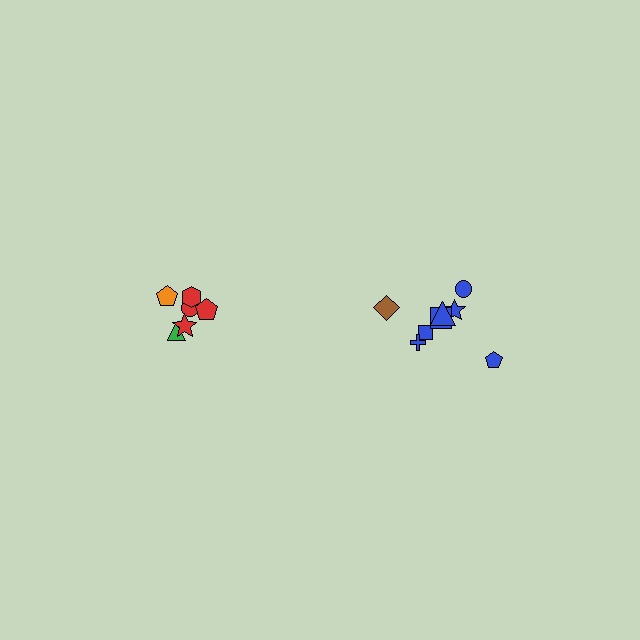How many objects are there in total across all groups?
There are 14 objects.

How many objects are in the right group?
There are 8 objects.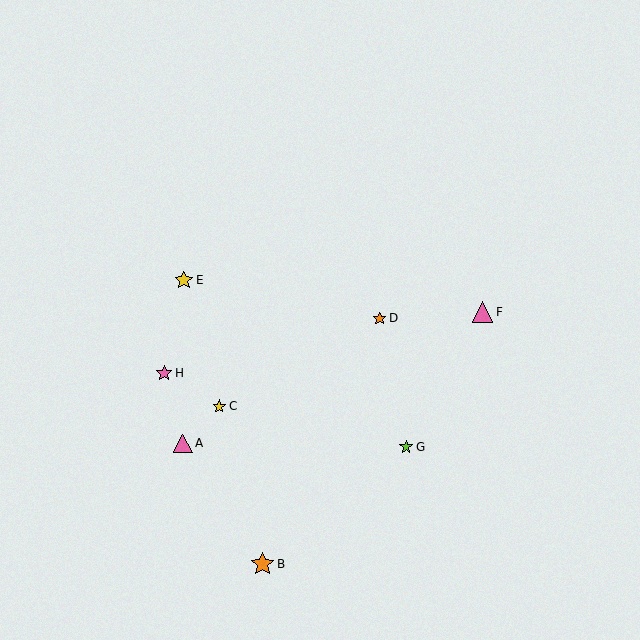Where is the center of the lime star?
The center of the lime star is at (406, 447).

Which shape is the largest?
The orange star (labeled B) is the largest.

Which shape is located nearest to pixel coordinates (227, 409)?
The yellow star (labeled C) at (219, 406) is nearest to that location.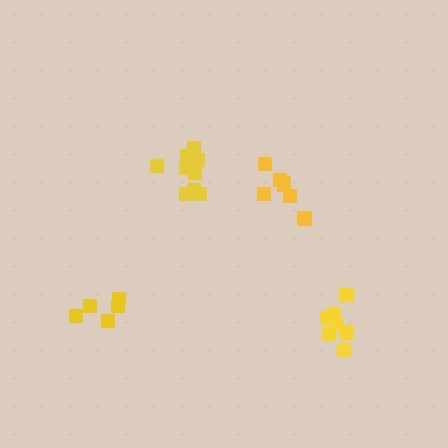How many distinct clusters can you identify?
There are 4 distinct clusters.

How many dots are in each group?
Group 1: 8 dots, Group 2: 5 dots, Group 3: 8 dots, Group 4: 9 dots (30 total).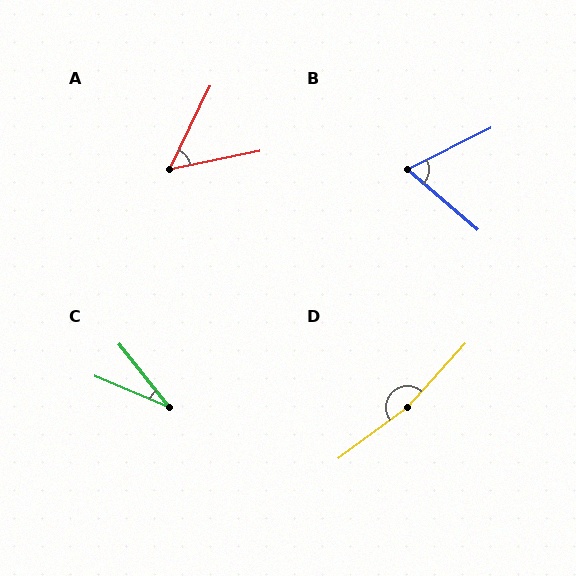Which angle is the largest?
D, at approximately 169 degrees.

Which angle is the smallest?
C, at approximately 29 degrees.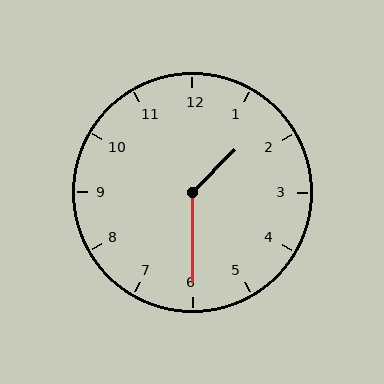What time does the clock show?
1:30.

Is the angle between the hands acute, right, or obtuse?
It is obtuse.